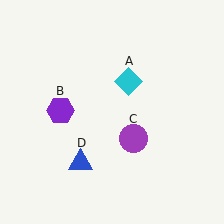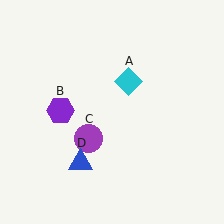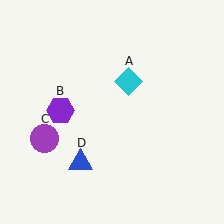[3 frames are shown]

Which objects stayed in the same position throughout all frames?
Cyan diamond (object A) and purple hexagon (object B) and blue triangle (object D) remained stationary.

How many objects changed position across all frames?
1 object changed position: purple circle (object C).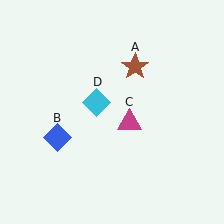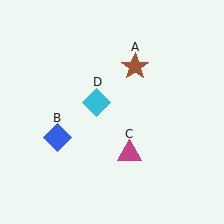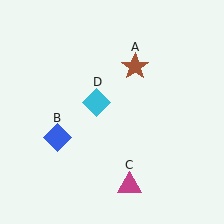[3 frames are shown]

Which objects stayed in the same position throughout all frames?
Brown star (object A) and blue diamond (object B) and cyan diamond (object D) remained stationary.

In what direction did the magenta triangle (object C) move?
The magenta triangle (object C) moved down.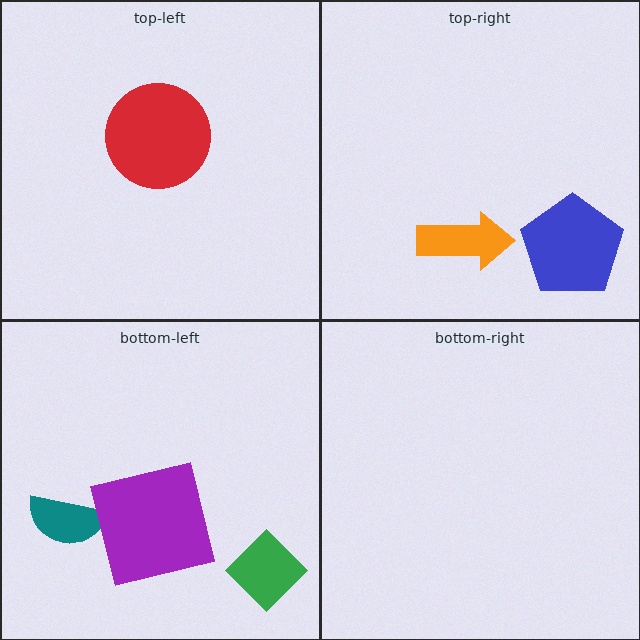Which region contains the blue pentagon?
The top-right region.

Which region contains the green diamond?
The bottom-left region.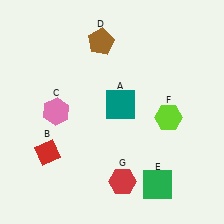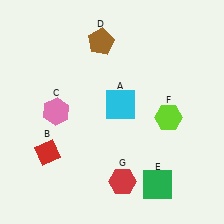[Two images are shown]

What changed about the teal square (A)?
In Image 1, A is teal. In Image 2, it changed to cyan.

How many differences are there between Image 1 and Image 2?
There is 1 difference between the two images.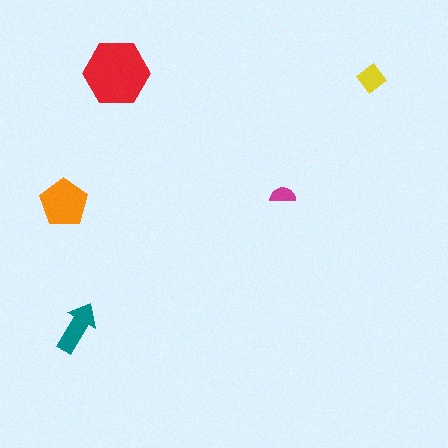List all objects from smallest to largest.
The magenta semicircle, the yellow diamond, the teal arrow, the orange pentagon, the red hexagon.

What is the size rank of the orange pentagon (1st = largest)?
2nd.